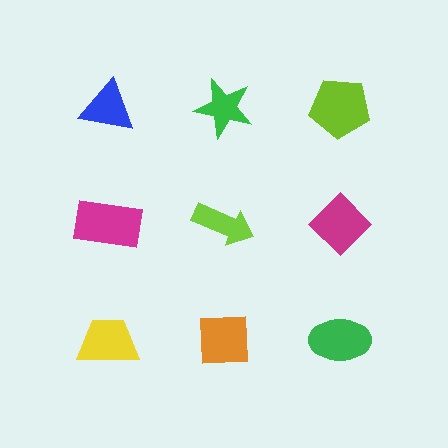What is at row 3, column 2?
An orange square.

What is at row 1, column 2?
A green star.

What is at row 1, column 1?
A blue triangle.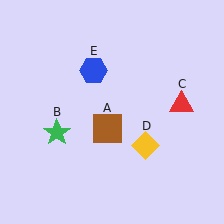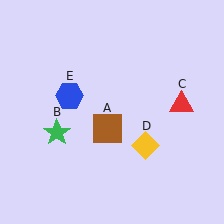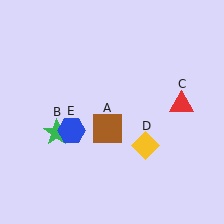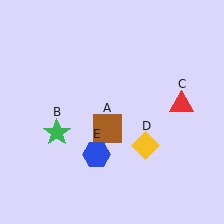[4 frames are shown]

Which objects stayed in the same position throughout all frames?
Brown square (object A) and green star (object B) and red triangle (object C) and yellow diamond (object D) remained stationary.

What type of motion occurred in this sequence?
The blue hexagon (object E) rotated counterclockwise around the center of the scene.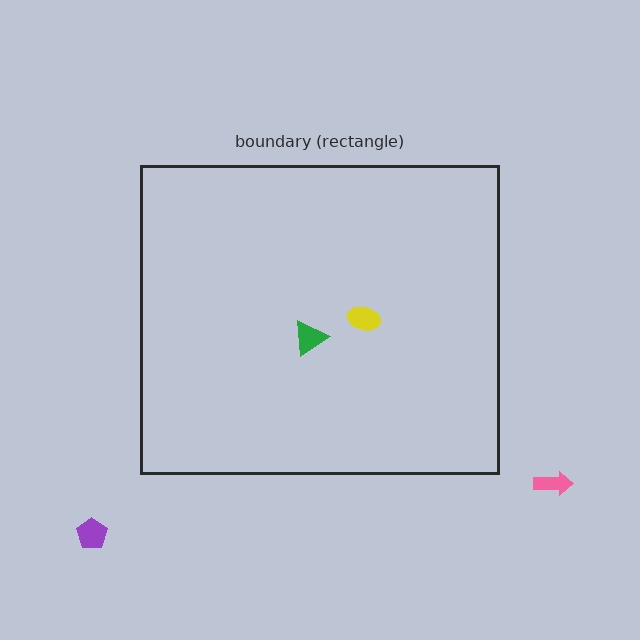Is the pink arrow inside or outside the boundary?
Outside.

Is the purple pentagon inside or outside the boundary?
Outside.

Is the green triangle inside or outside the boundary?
Inside.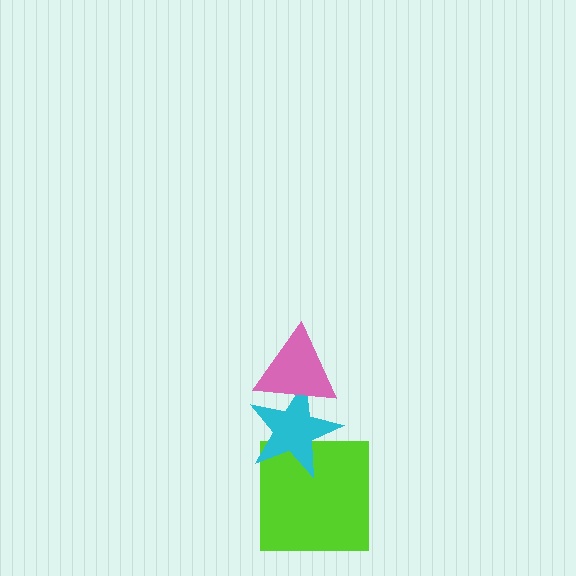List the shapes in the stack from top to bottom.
From top to bottom: the pink triangle, the cyan star, the lime square.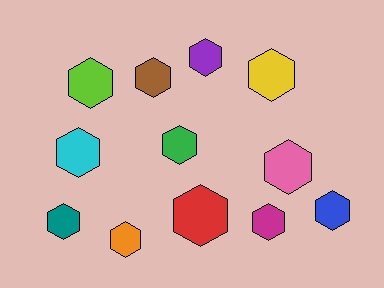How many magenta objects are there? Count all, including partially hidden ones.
There is 1 magenta object.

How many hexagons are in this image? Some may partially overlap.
There are 12 hexagons.